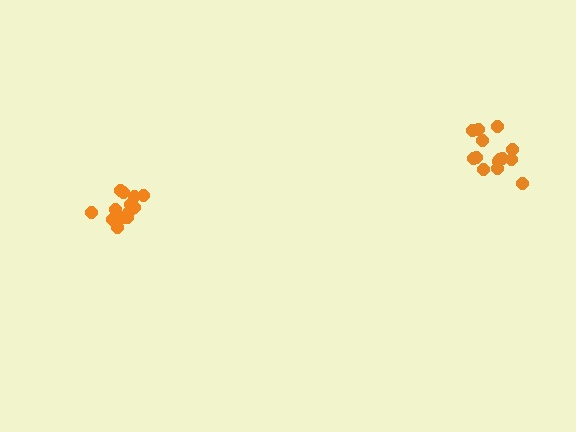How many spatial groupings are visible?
There are 2 spatial groupings.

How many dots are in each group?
Group 1: 15 dots, Group 2: 14 dots (29 total).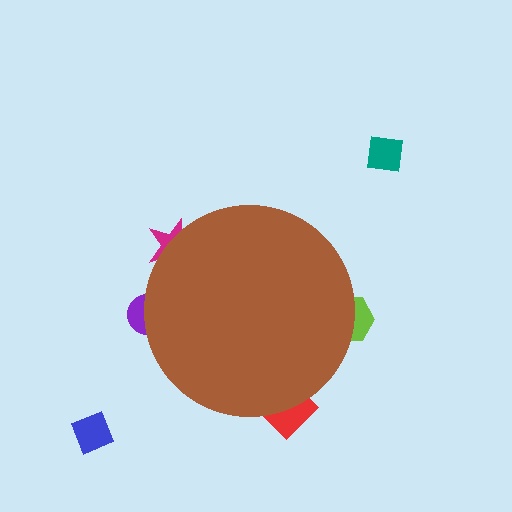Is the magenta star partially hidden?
Yes, the magenta star is partially hidden behind the brown circle.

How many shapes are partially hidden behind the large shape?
4 shapes are partially hidden.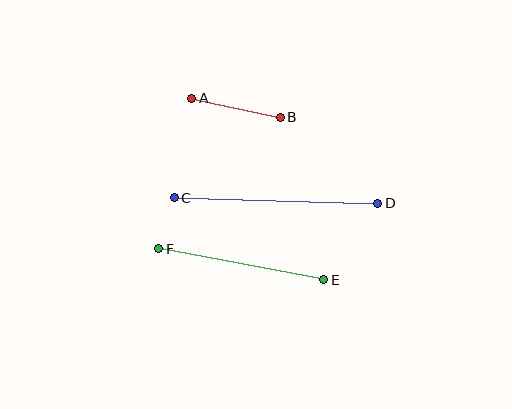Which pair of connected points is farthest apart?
Points C and D are farthest apart.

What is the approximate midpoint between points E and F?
The midpoint is at approximately (241, 264) pixels.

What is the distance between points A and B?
The distance is approximately 90 pixels.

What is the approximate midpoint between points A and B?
The midpoint is at approximately (236, 108) pixels.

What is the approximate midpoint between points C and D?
The midpoint is at approximately (276, 200) pixels.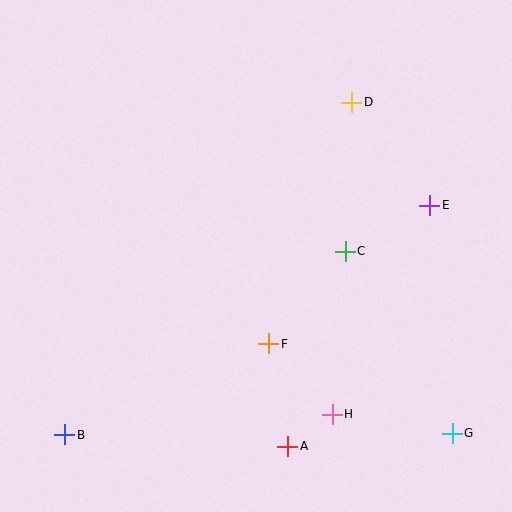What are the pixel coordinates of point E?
Point E is at (430, 205).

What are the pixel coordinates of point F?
Point F is at (269, 344).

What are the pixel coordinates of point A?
Point A is at (288, 446).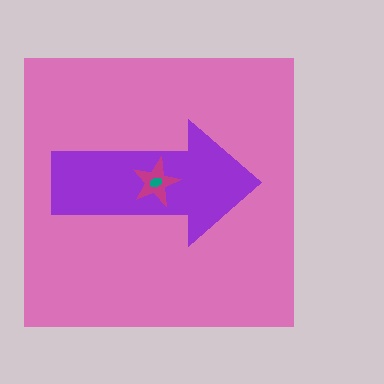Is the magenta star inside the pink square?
Yes.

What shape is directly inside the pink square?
The purple arrow.